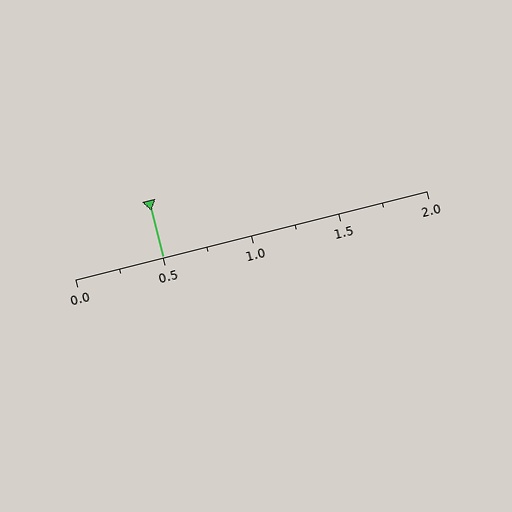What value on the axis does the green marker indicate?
The marker indicates approximately 0.5.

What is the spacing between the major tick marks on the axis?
The major ticks are spaced 0.5 apart.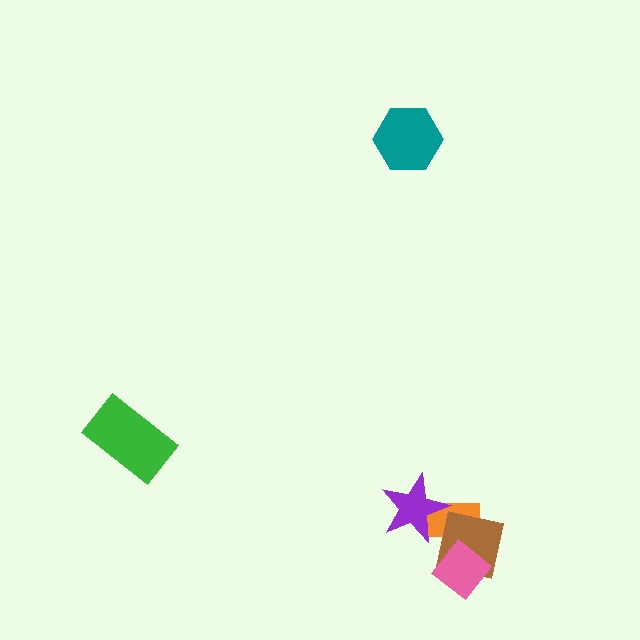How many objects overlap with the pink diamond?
2 objects overlap with the pink diamond.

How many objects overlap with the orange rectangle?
3 objects overlap with the orange rectangle.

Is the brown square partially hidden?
Yes, it is partially covered by another shape.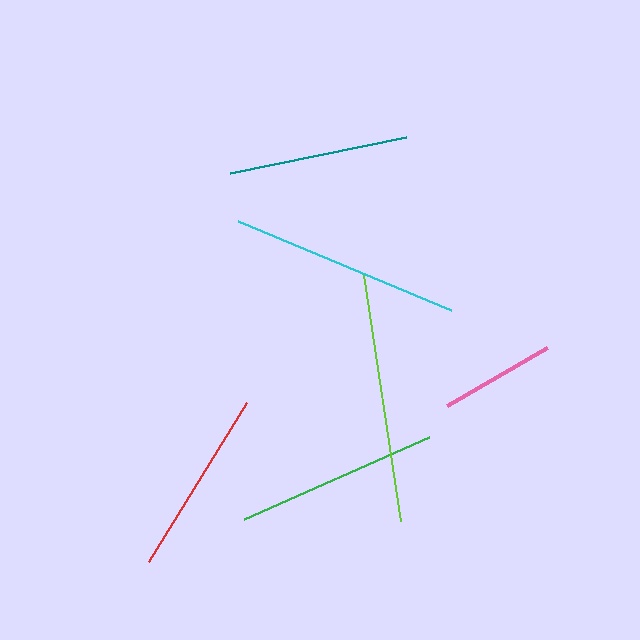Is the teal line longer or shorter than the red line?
The red line is longer than the teal line.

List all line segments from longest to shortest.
From longest to shortest: lime, cyan, green, red, teal, pink.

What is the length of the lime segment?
The lime segment is approximately 249 pixels long.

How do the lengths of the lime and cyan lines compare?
The lime and cyan lines are approximately the same length.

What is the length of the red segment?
The red segment is approximately 188 pixels long.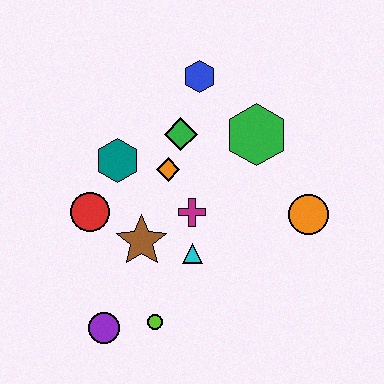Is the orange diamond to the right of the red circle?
Yes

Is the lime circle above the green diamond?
No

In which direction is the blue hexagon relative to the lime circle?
The blue hexagon is above the lime circle.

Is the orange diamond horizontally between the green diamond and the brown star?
Yes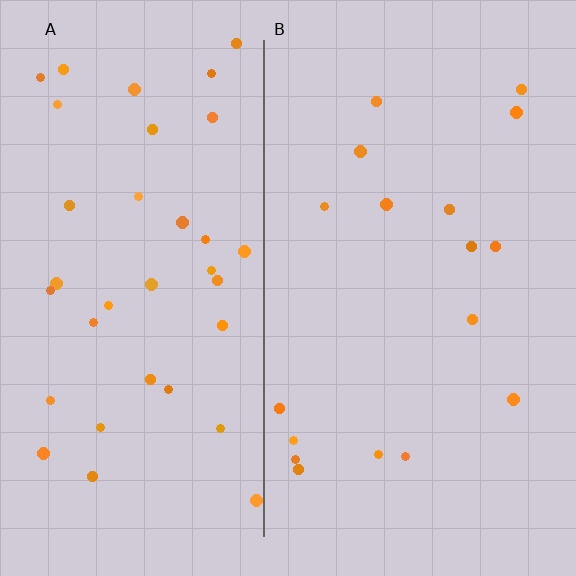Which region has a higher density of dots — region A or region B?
A (the left).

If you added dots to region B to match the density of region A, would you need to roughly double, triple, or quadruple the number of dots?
Approximately double.